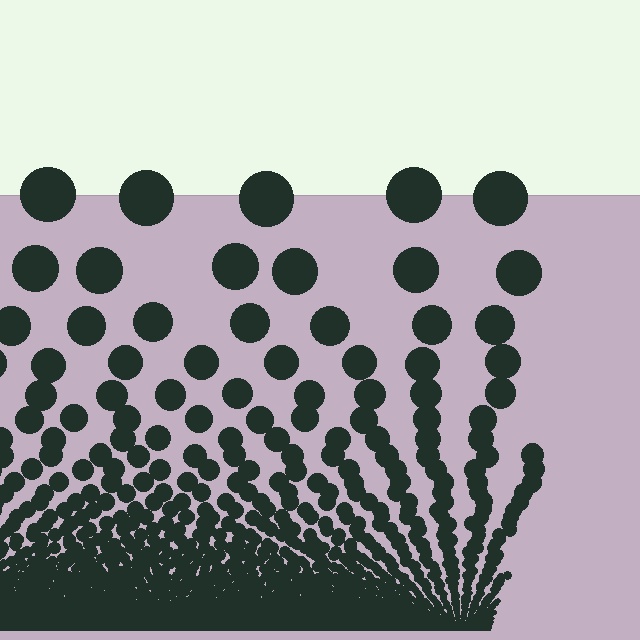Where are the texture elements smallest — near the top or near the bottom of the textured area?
Near the bottom.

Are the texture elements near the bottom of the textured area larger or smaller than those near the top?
Smaller. The gradient is inverted — elements near the bottom are smaller and denser.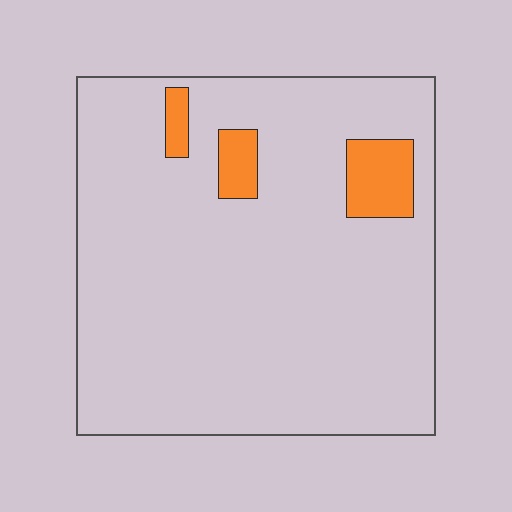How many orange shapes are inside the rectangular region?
3.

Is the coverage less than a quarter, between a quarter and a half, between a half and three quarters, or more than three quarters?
Less than a quarter.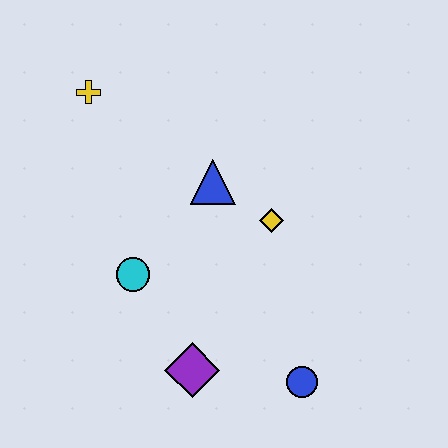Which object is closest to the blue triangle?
The yellow diamond is closest to the blue triangle.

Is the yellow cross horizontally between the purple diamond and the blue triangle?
No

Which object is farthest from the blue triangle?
The blue circle is farthest from the blue triangle.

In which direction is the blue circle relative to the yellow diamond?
The blue circle is below the yellow diamond.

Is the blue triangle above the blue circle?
Yes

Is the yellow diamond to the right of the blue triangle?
Yes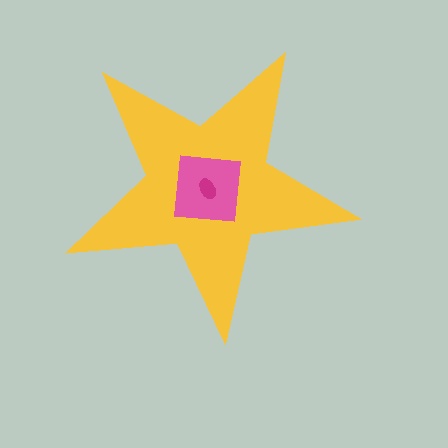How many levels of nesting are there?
3.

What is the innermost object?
The magenta ellipse.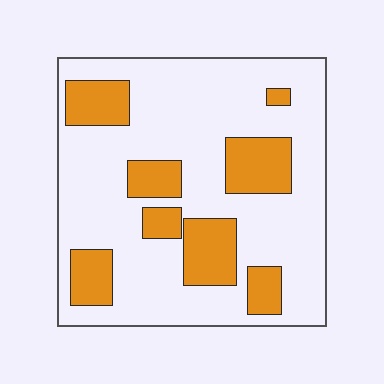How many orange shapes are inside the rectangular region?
8.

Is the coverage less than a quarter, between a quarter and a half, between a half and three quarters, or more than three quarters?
Between a quarter and a half.